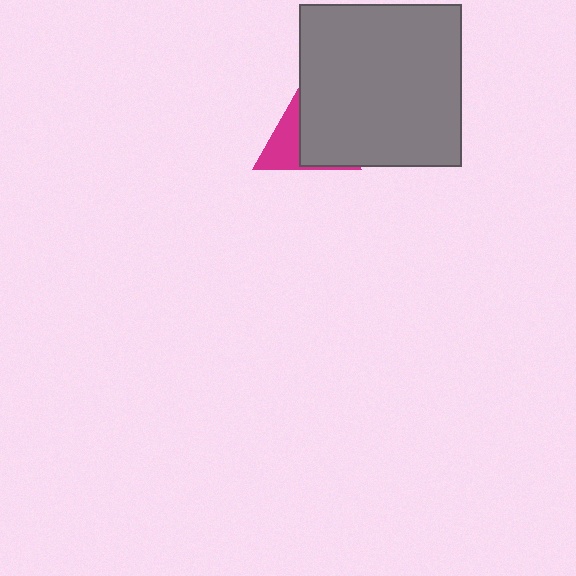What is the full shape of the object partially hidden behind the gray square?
The partially hidden object is a magenta triangle.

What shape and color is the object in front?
The object in front is a gray square.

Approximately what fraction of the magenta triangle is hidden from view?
Roughly 60% of the magenta triangle is hidden behind the gray square.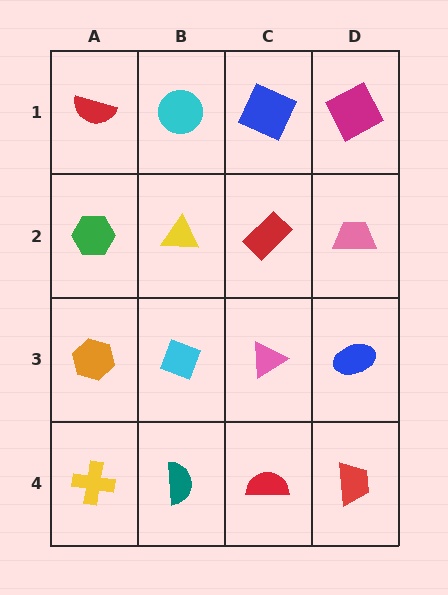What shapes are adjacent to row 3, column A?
A green hexagon (row 2, column A), a yellow cross (row 4, column A), a cyan diamond (row 3, column B).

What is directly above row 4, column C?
A pink triangle.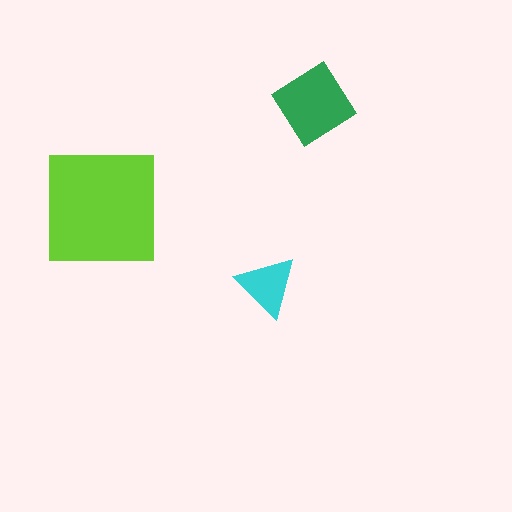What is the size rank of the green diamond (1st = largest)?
2nd.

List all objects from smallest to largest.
The cyan triangle, the green diamond, the lime square.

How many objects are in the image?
There are 3 objects in the image.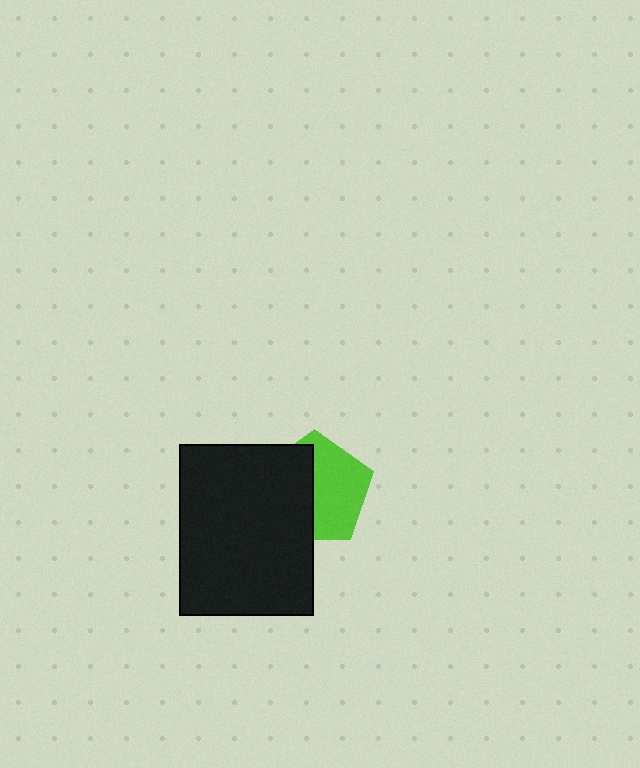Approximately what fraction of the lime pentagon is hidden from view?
Roughly 47% of the lime pentagon is hidden behind the black rectangle.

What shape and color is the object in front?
The object in front is a black rectangle.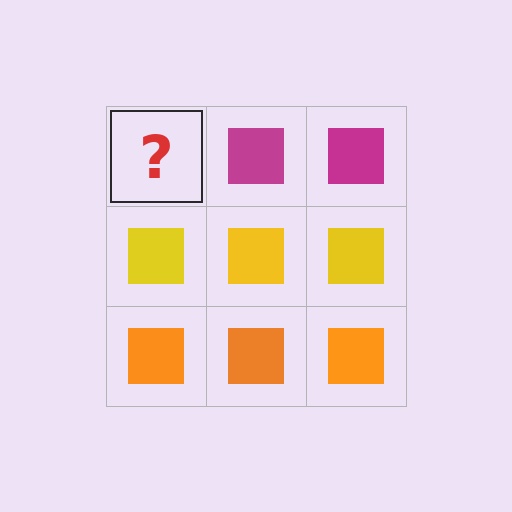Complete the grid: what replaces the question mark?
The question mark should be replaced with a magenta square.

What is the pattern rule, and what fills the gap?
The rule is that each row has a consistent color. The gap should be filled with a magenta square.